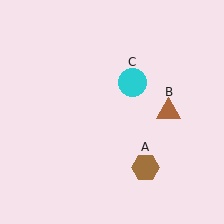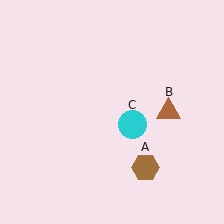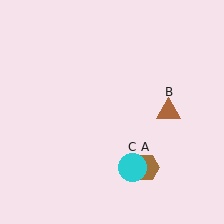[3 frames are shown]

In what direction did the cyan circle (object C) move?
The cyan circle (object C) moved down.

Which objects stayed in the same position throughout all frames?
Brown hexagon (object A) and brown triangle (object B) remained stationary.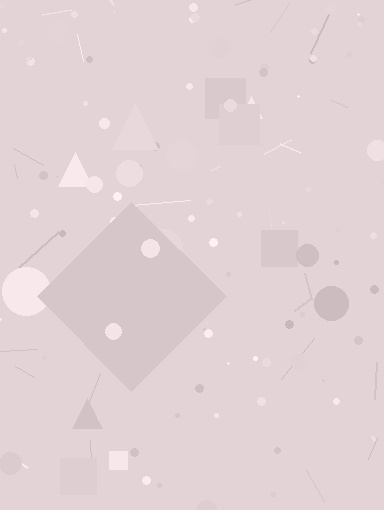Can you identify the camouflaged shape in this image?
The camouflaged shape is a diamond.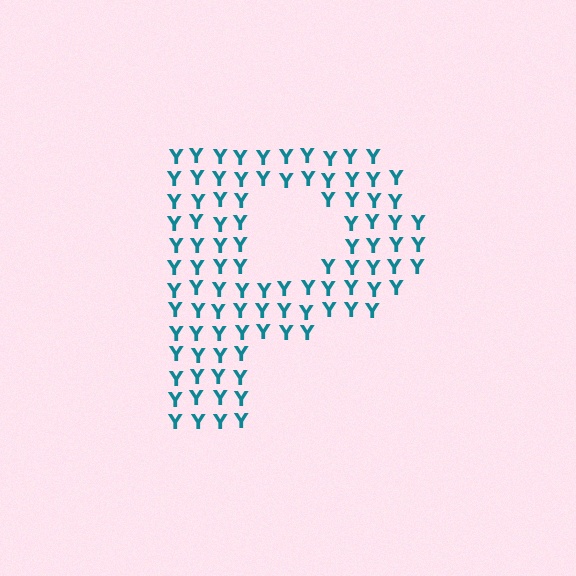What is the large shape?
The large shape is the letter P.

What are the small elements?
The small elements are letter Y's.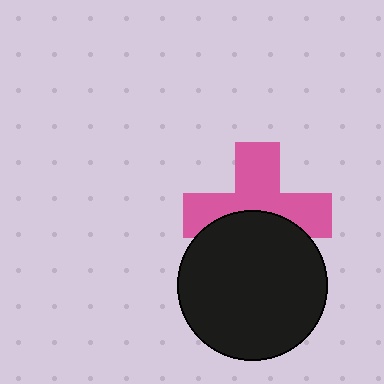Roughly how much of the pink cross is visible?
About half of it is visible (roughly 59%).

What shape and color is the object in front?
The object in front is a black circle.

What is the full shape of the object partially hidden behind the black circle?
The partially hidden object is a pink cross.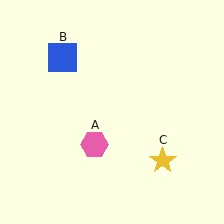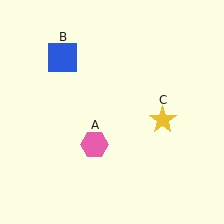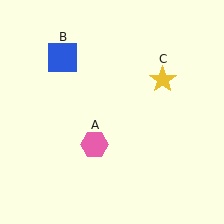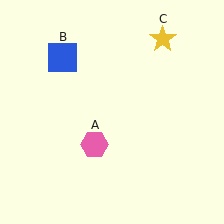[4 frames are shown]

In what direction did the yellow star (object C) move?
The yellow star (object C) moved up.